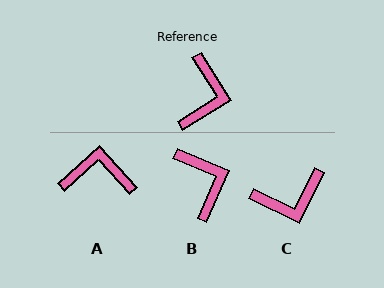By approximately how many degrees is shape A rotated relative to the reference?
Approximately 100 degrees counter-clockwise.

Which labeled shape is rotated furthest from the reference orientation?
A, about 100 degrees away.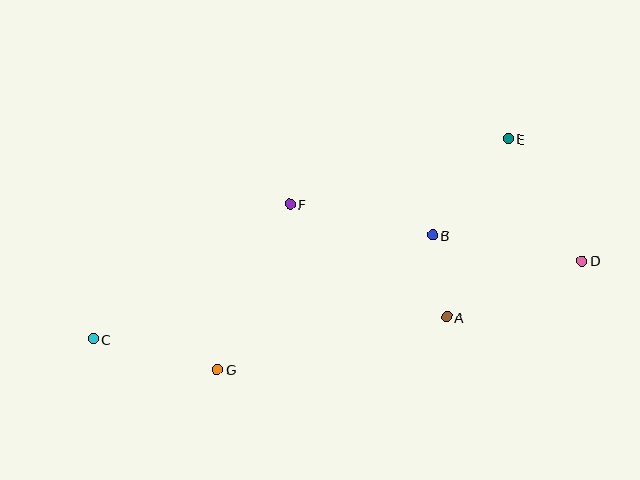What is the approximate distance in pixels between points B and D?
The distance between B and D is approximately 152 pixels.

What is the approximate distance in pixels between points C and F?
The distance between C and F is approximately 239 pixels.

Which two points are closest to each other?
Points A and B are closest to each other.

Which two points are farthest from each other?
Points C and D are farthest from each other.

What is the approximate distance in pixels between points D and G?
The distance between D and G is approximately 380 pixels.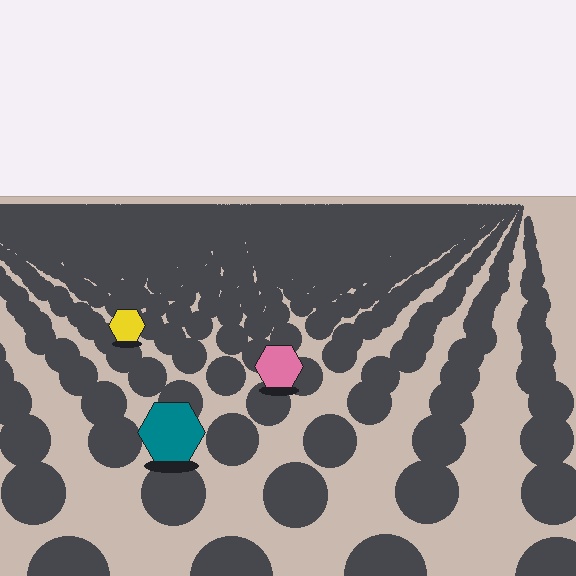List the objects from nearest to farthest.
From nearest to farthest: the teal hexagon, the pink hexagon, the yellow hexagon.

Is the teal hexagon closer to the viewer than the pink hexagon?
Yes. The teal hexagon is closer — you can tell from the texture gradient: the ground texture is coarser near it.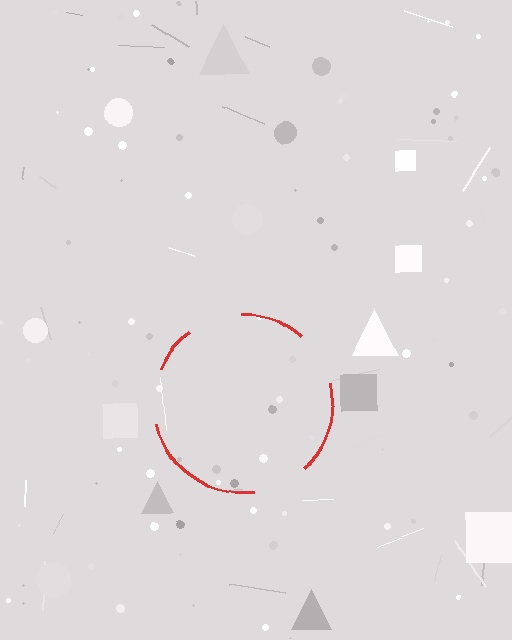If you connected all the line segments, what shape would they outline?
They would outline a circle.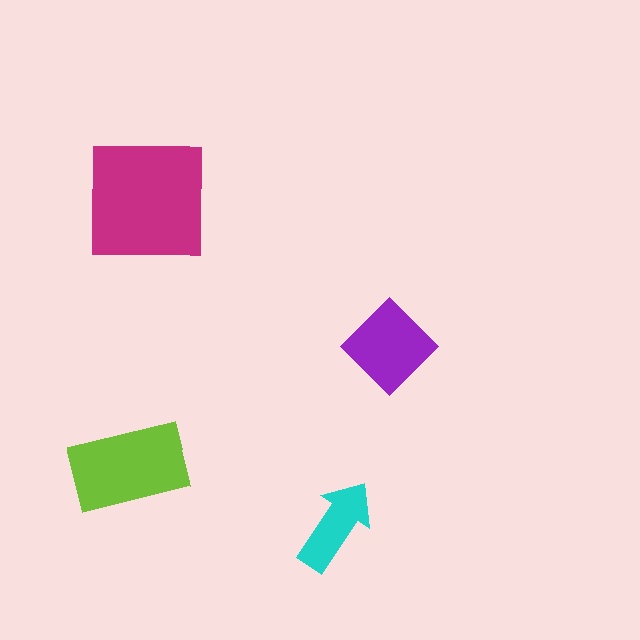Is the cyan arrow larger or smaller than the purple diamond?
Smaller.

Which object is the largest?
The magenta square.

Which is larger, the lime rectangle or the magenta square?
The magenta square.